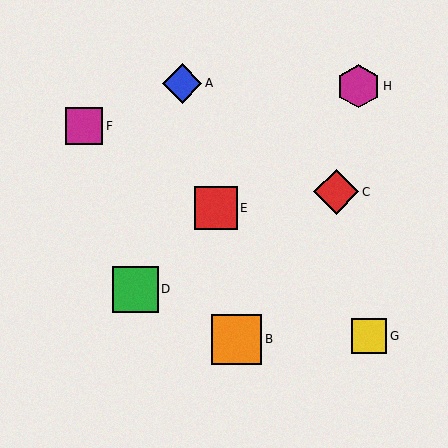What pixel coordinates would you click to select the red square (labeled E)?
Click at (216, 208) to select the red square E.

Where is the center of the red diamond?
The center of the red diamond is at (336, 192).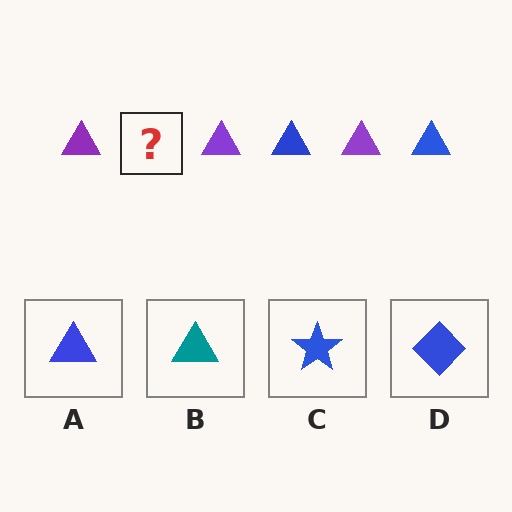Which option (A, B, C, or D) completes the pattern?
A.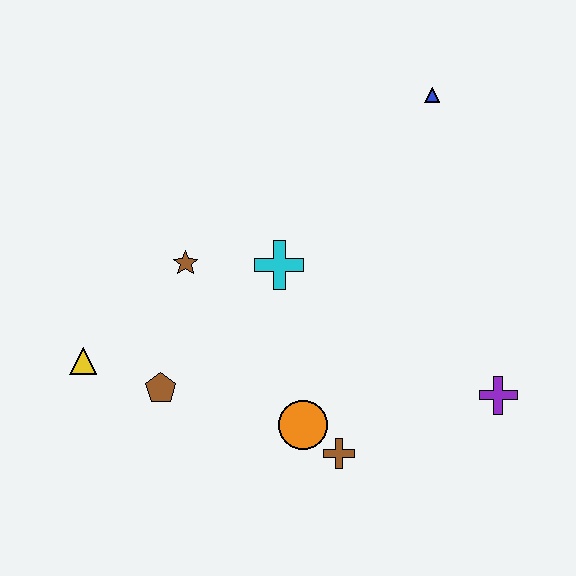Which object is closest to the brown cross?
The orange circle is closest to the brown cross.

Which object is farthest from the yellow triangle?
The blue triangle is farthest from the yellow triangle.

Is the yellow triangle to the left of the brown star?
Yes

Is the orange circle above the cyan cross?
No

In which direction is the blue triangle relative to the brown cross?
The blue triangle is above the brown cross.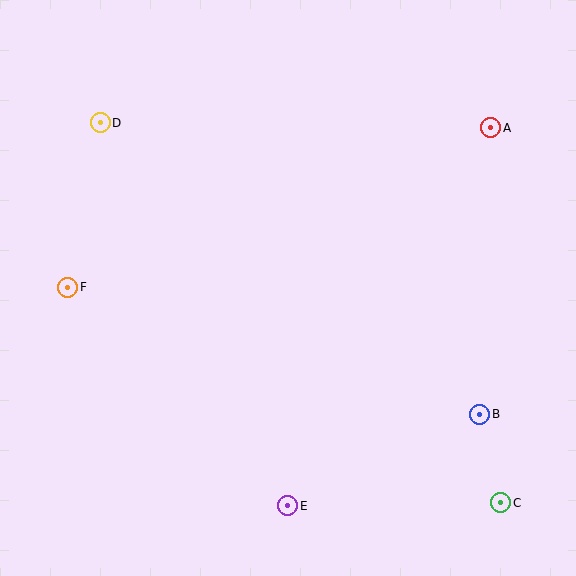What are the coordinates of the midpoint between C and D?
The midpoint between C and D is at (300, 313).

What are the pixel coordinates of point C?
Point C is at (501, 503).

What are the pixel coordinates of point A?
Point A is at (491, 128).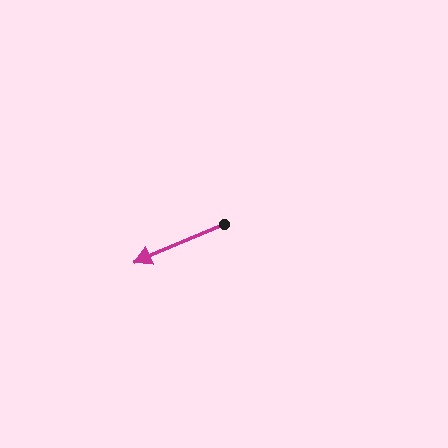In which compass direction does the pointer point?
Southwest.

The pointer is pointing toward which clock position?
Roughly 8 o'clock.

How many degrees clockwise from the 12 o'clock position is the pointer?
Approximately 247 degrees.